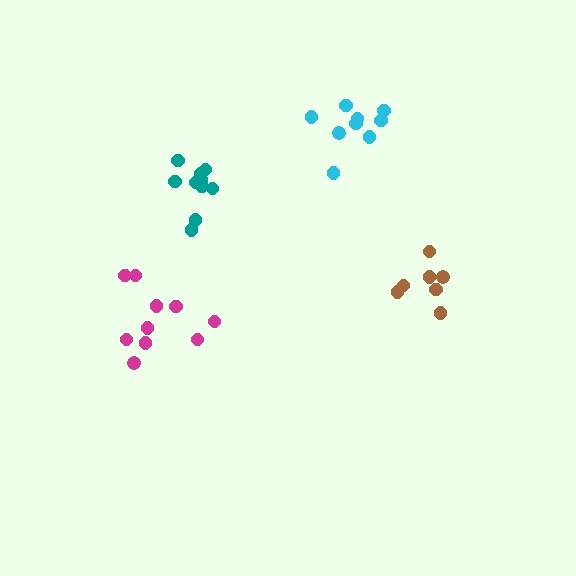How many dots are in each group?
Group 1: 10 dots, Group 2: 9 dots, Group 3: 7 dots, Group 4: 10 dots (36 total).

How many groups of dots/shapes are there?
There are 4 groups.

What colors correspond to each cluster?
The clusters are colored: magenta, cyan, brown, teal.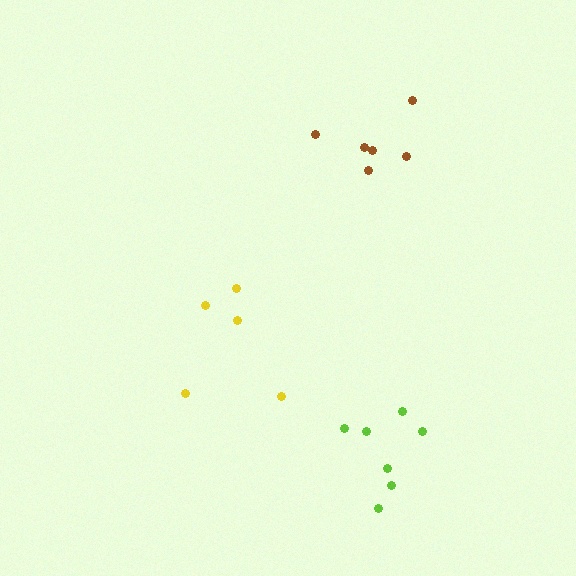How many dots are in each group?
Group 1: 7 dots, Group 2: 5 dots, Group 3: 6 dots (18 total).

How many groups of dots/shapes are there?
There are 3 groups.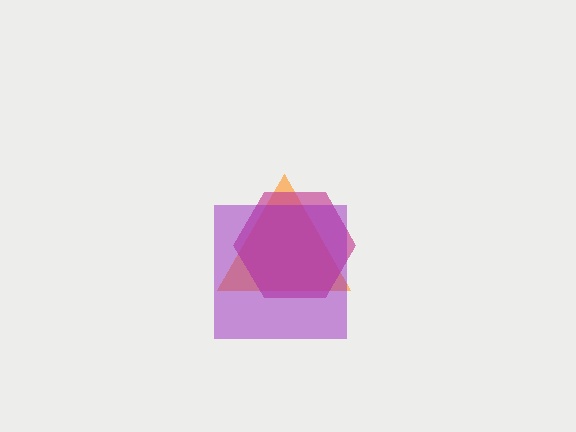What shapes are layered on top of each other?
The layered shapes are: an orange triangle, a magenta hexagon, a purple square.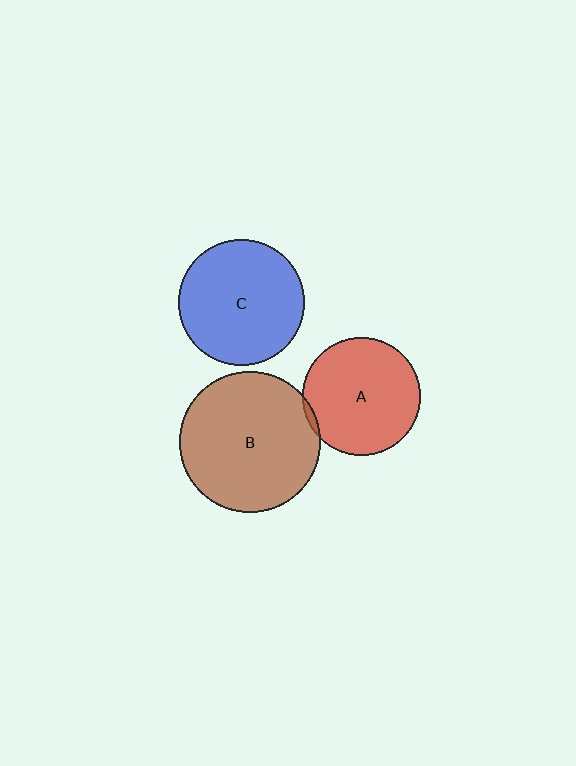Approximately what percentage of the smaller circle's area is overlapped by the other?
Approximately 5%.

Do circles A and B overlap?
Yes.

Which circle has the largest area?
Circle B (brown).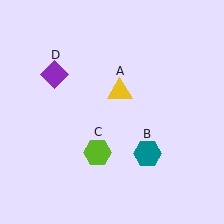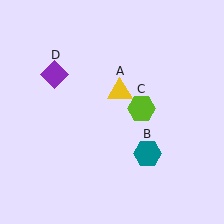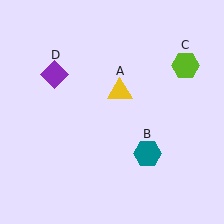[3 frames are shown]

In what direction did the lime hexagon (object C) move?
The lime hexagon (object C) moved up and to the right.